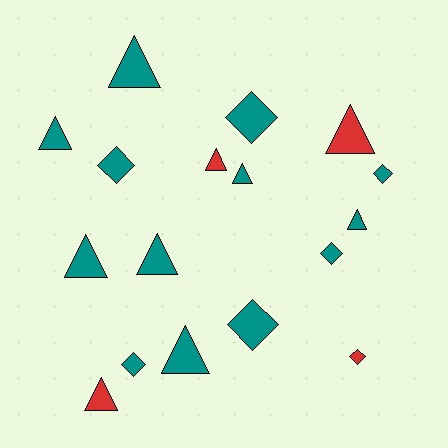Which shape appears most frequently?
Triangle, with 10 objects.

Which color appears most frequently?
Teal, with 13 objects.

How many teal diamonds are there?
There are 6 teal diamonds.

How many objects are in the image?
There are 17 objects.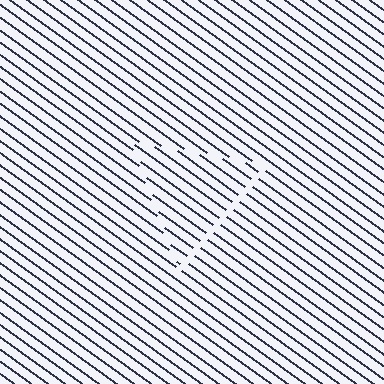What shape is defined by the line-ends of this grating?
An illusory triangle. The interior of the shape contains the same grating, shifted by half a period — the contour is defined by the phase discontinuity where line-ends from the inner and outer gratings abut.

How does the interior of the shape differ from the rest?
The interior of the shape contains the same grating, shifted by half a period — the contour is defined by the phase discontinuity where line-ends from the inner and outer gratings abut.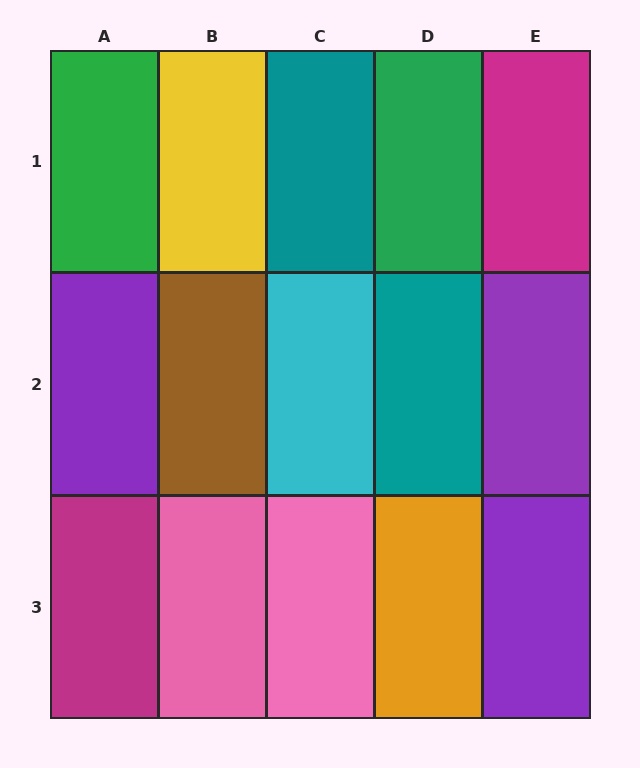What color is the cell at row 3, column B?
Pink.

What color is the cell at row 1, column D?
Green.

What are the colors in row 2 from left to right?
Purple, brown, cyan, teal, purple.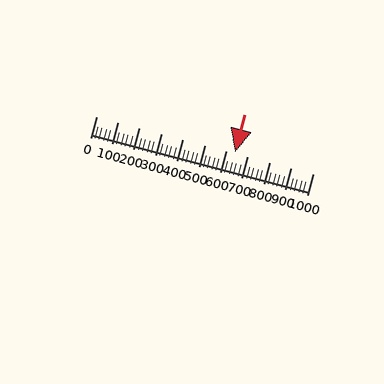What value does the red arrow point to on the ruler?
The red arrow points to approximately 640.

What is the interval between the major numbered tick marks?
The major tick marks are spaced 100 units apart.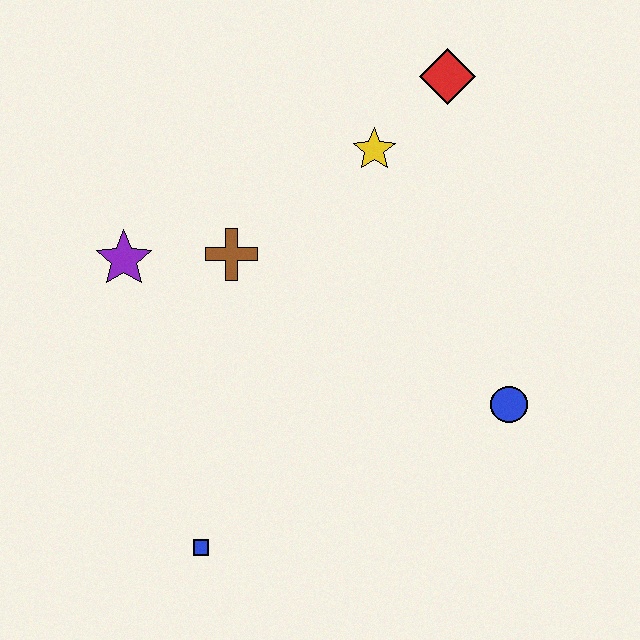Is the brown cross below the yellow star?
Yes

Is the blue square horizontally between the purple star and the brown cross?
Yes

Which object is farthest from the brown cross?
The blue circle is farthest from the brown cross.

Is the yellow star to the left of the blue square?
No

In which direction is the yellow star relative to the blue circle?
The yellow star is above the blue circle.